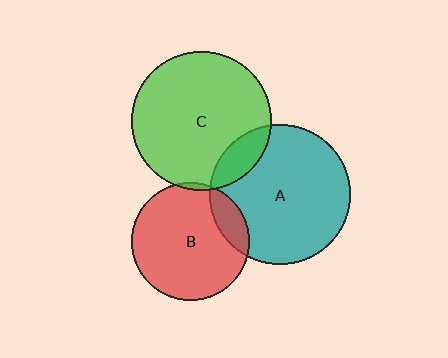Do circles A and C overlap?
Yes.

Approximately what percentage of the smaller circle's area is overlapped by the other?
Approximately 15%.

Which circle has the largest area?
Circle A (teal).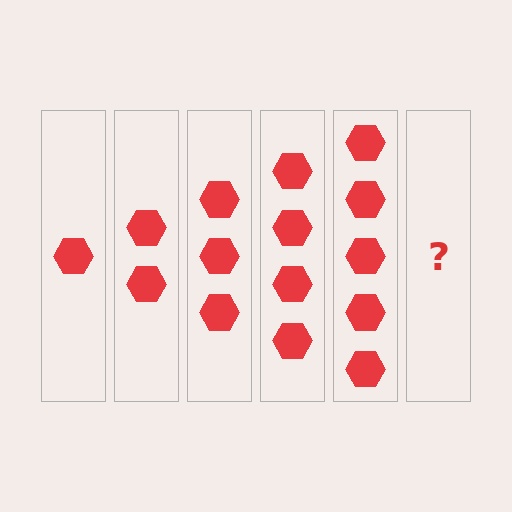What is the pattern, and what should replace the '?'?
The pattern is that each step adds one more hexagon. The '?' should be 6 hexagons.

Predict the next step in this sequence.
The next step is 6 hexagons.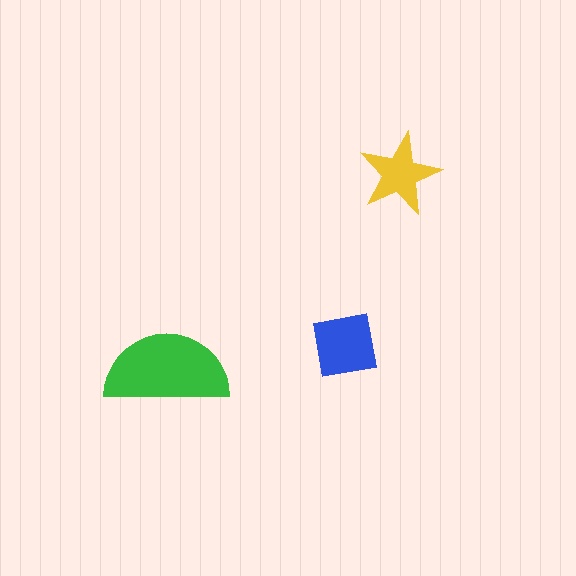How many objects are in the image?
There are 3 objects in the image.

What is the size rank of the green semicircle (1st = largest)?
1st.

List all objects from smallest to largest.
The yellow star, the blue square, the green semicircle.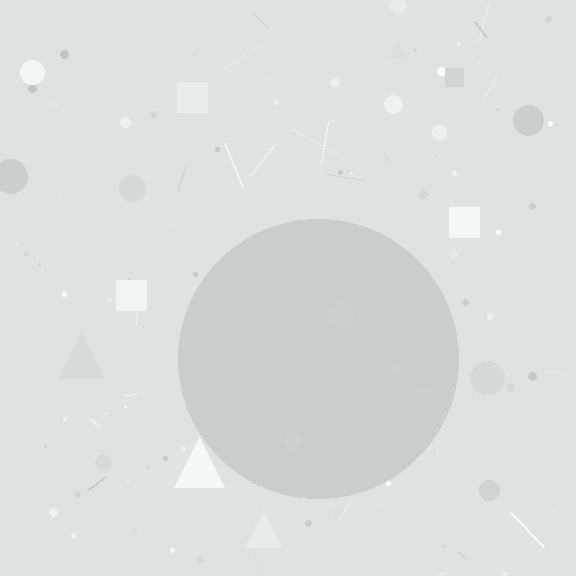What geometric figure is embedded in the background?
A circle is embedded in the background.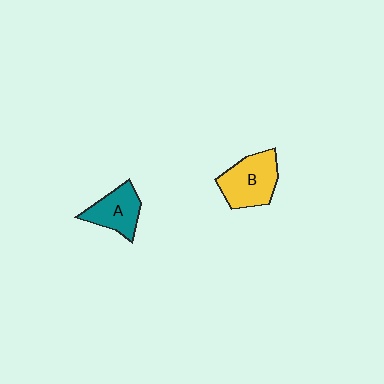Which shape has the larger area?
Shape B (yellow).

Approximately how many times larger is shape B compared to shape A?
Approximately 1.3 times.